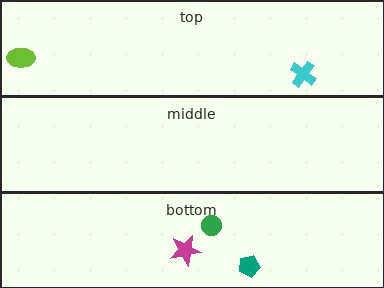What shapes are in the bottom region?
The magenta star, the teal pentagon, the green circle.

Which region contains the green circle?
The bottom region.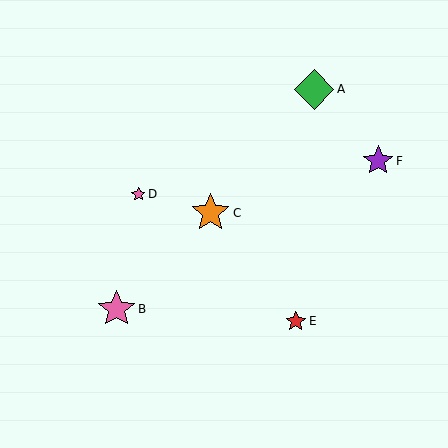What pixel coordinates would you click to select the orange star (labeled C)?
Click at (211, 213) to select the orange star C.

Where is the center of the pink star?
The center of the pink star is at (116, 309).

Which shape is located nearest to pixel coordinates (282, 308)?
The red star (labeled E) at (296, 321) is nearest to that location.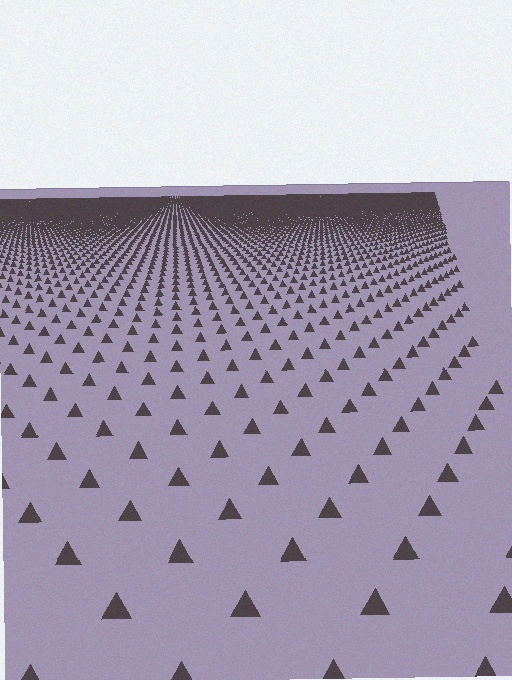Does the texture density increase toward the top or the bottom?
Density increases toward the top.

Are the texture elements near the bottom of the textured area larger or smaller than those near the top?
Larger. Near the bottom, elements are closer to the viewer and appear at a bigger on-screen size.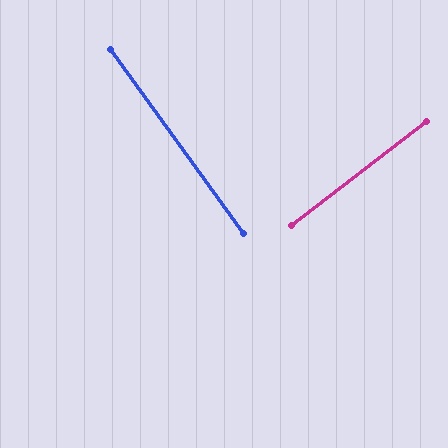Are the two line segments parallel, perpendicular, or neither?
Perpendicular — they meet at approximately 88°.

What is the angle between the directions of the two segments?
Approximately 88 degrees.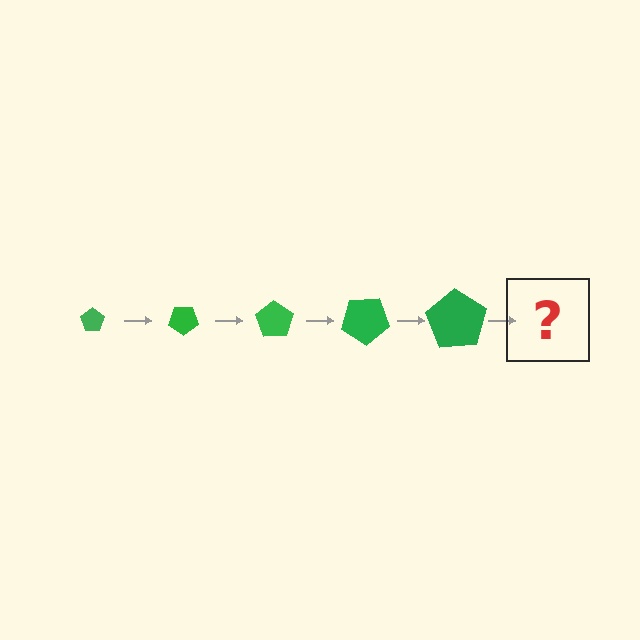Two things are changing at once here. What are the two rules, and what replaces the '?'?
The two rules are that the pentagon grows larger each step and it rotates 35 degrees each step. The '?' should be a pentagon, larger than the previous one and rotated 175 degrees from the start.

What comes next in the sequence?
The next element should be a pentagon, larger than the previous one and rotated 175 degrees from the start.